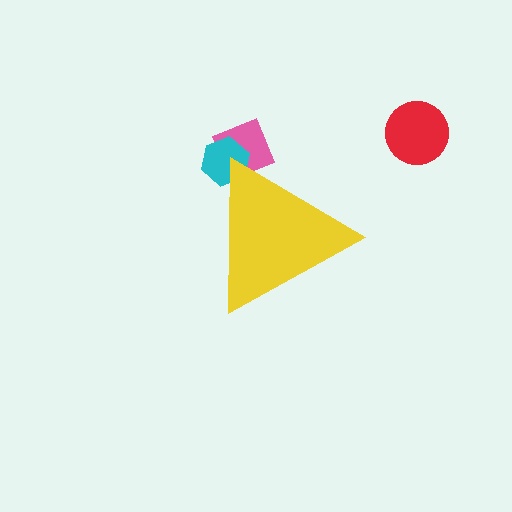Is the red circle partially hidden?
No, the red circle is fully visible.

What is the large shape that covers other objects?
A yellow triangle.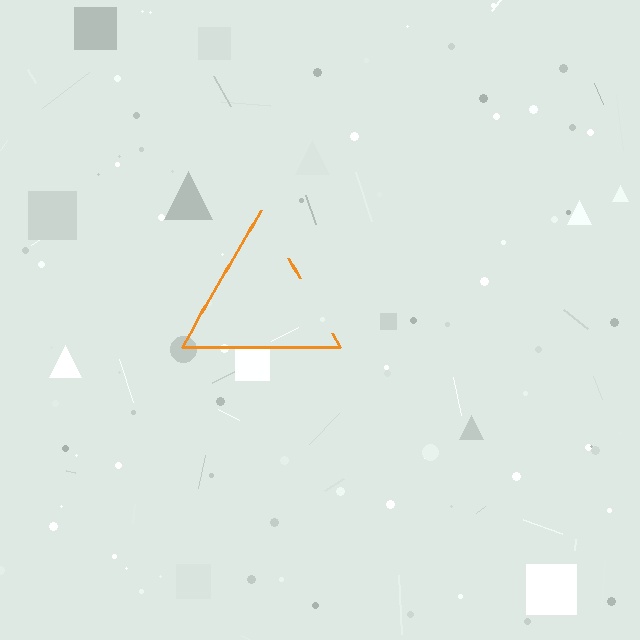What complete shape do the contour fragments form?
The contour fragments form a triangle.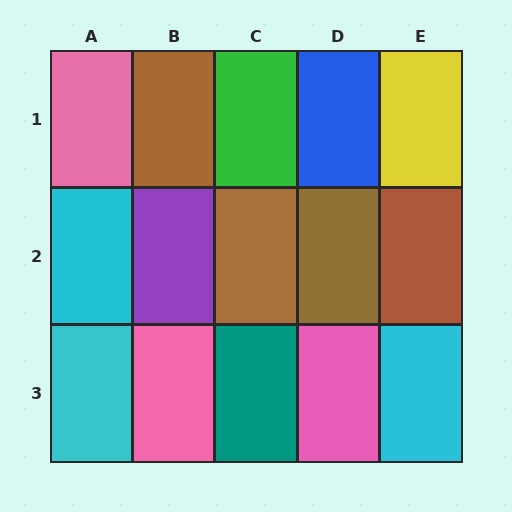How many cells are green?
1 cell is green.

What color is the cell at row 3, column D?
Pink.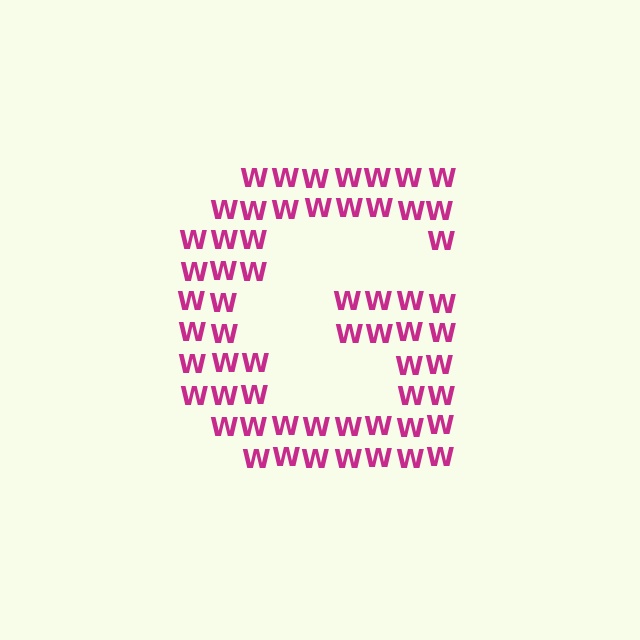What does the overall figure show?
The overall figure shows the letter G.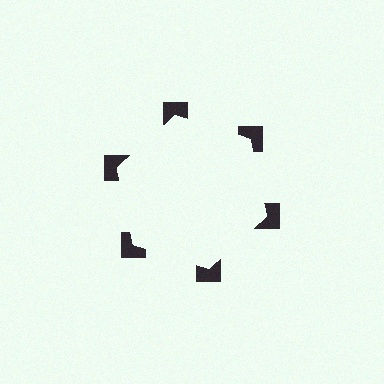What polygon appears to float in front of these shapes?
An illusory hexagon — its edges are inferred from the aligned wedge cuts in the notched squares, not physically drawn.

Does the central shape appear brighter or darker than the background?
It typically appears slightly brighter than the background, even though no actual brightness change is drawn.